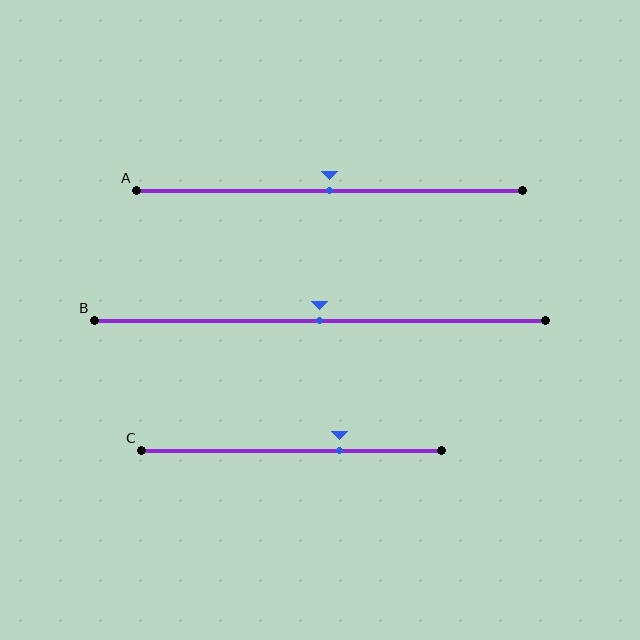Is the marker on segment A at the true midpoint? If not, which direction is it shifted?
Yes, the marker on segment A is at the true midpoint.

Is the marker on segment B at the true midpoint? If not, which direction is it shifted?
Yes, the marker on segment B is at the true midpoint.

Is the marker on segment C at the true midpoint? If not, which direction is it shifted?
No, the marker on segment C is shifted to the right by about 16% of the segment length.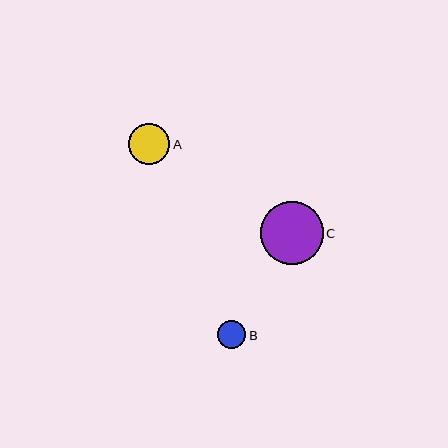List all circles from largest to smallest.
From largest to smallest: C, A, B.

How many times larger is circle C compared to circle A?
Circle C is approximately 1.5 times the size of circle A.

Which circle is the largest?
Circle C is the largest with a size of approximately 63 pixels.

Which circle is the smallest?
Circle B is the smallest with a size of approximately 28 pixels.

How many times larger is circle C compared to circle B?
Circle C is approximately 2.2 times the size of circle B.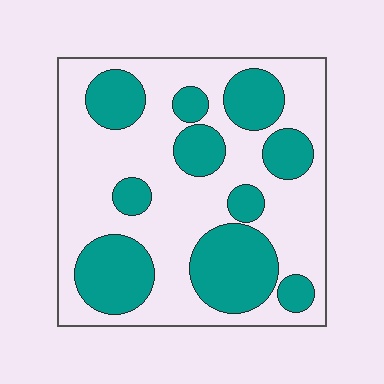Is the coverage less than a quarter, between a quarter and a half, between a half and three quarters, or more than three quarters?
Between a quarter and a half.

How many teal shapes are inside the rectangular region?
10.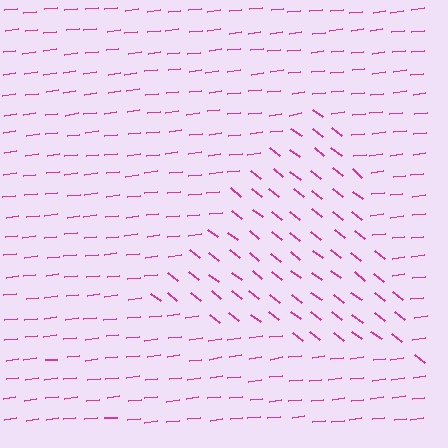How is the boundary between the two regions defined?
The boundary is defined purely by a change in line orientation (approximately 45 degrees difference). All lines are the same color and thickness.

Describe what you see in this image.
The image is filled with small magenta line segments. A triangle region in the image has lines oriented differently from the surrounding lines, creating a visible texture boundary.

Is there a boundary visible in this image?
Yes, there is a texture boundary formed by a change in line orientation.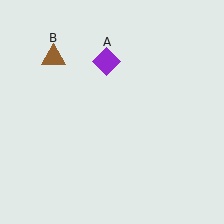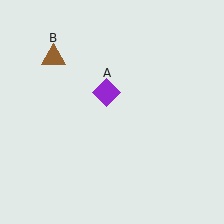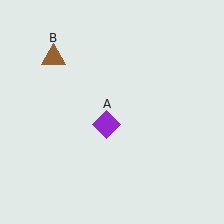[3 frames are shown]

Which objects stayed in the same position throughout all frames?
Brown triangle (object B) remained stationary.